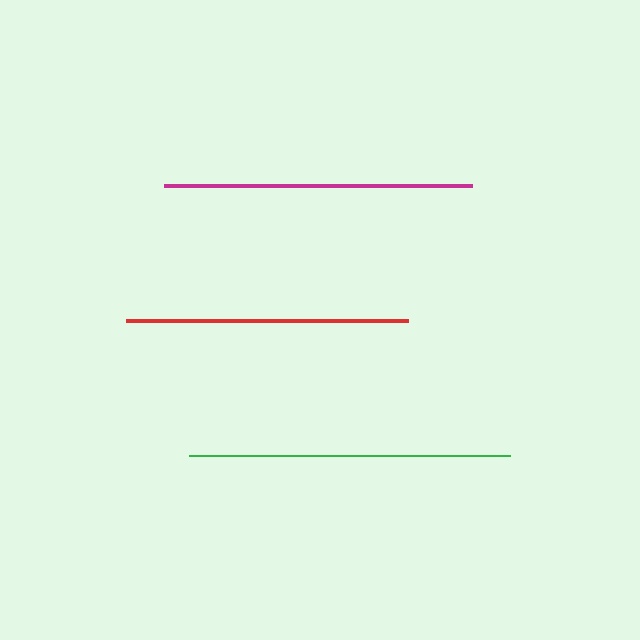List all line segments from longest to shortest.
From longest to shortest: green, magenta, red.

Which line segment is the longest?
The green line is the longest at approximately 321 pixels.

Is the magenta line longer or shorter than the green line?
The green line is longer than the magenta line.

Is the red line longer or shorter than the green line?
The green line is longer than the red line.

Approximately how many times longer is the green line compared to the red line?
The green line is approximately 1.1 times the length of the red line.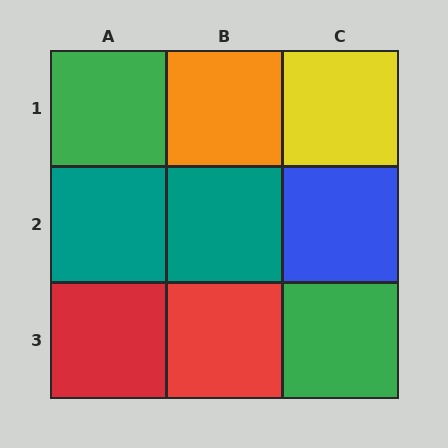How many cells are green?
2 cells are green.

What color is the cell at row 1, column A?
Green.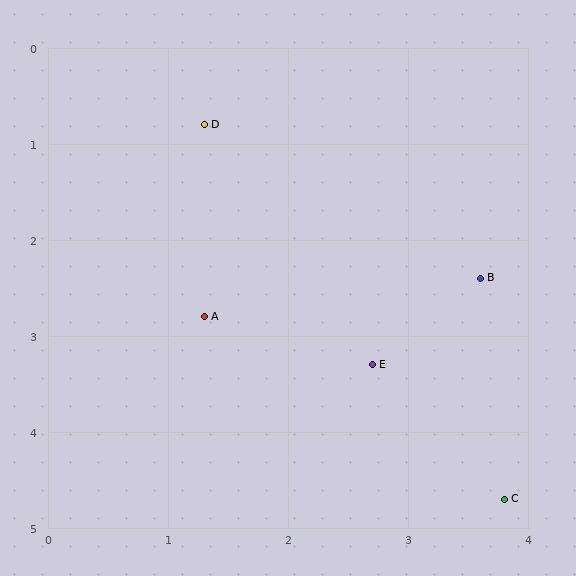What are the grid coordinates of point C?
Point C is at approximately (3.8, 4.7).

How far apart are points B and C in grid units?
Points B and C are about 2.3 grid units apart.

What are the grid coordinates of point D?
Point D is at approximately (1.3, 0.8).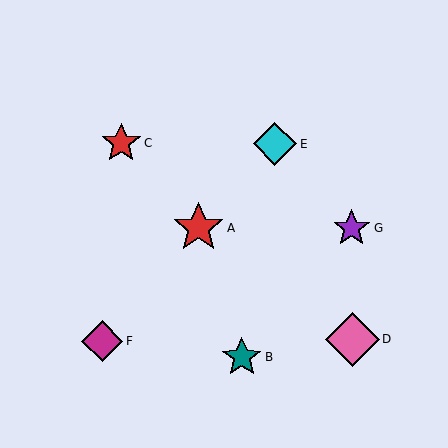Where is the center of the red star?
The center of the red star is at (121, 143).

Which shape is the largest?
The pink diamond (labeled D) is the largest.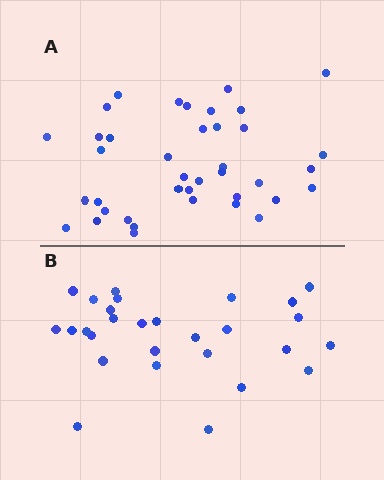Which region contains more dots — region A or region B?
Region A (the top region) has more dots.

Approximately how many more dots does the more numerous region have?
Region A has roughly 12 or so more dots than region B.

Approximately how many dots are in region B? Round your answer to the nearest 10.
About 30 dots. (The exact count is 28, which rounds to 30.)